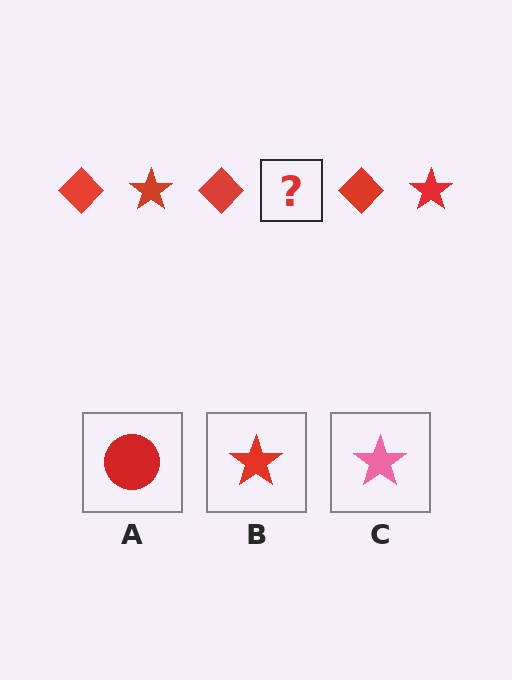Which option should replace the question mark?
Option B.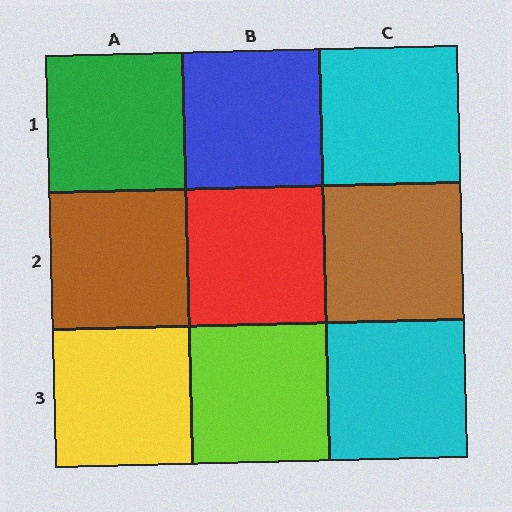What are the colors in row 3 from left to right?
Yellow, lime, cyan.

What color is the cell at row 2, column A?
Brown.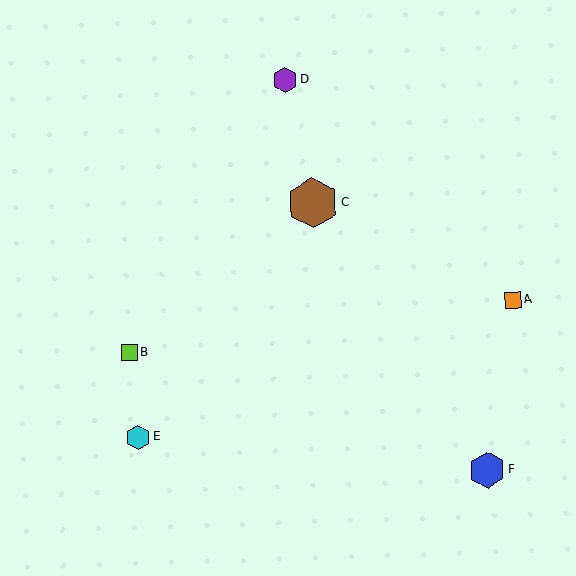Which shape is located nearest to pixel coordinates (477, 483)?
The blue hexagon (labeled F) at (487, 470) is nearest to that location.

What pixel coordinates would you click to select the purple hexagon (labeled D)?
Click at (285, 80) to select the purple hexagon D.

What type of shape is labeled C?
Shape C is a brown hexagon.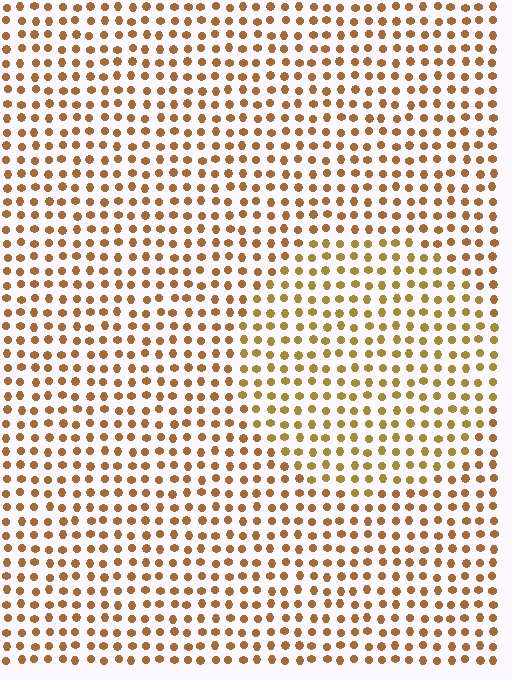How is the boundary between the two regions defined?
The boundary is defined purely by a slight shift in hue (about 18 degrees). Spacing, size, and orientation are identical on both sides.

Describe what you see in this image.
The image is filled with small brown elements in a uniform arrangement. A circle-shaped region is visible where the elements are tinted to a slightly different hue, forming a subtle color boundary.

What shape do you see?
I see a circle.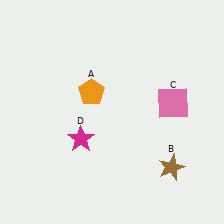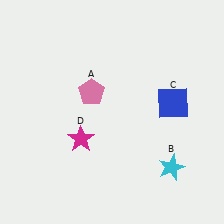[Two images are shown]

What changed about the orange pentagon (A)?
In Image 1, A is orange. In Image 2, it changed to pink.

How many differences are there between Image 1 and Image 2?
There are 3 differences between the two images.